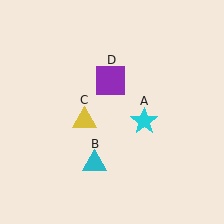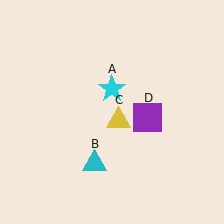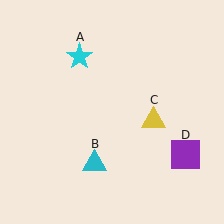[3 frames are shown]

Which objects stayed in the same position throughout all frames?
Cyan triangle (object B) remained stationary.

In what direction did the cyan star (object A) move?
The cyan star (object A) moved up and to the left.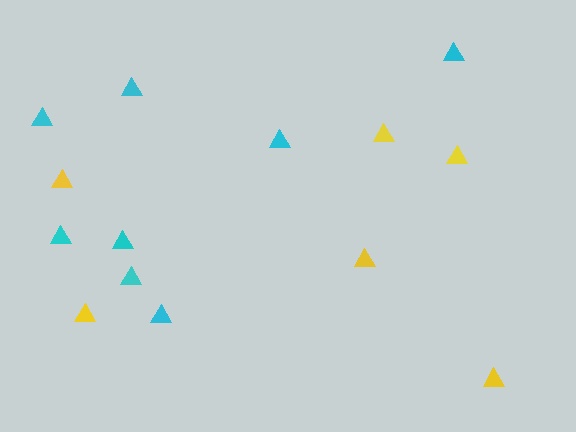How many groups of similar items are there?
There are 2 groups: one group of yellow triangles (6) and one group of cyan triangles (8).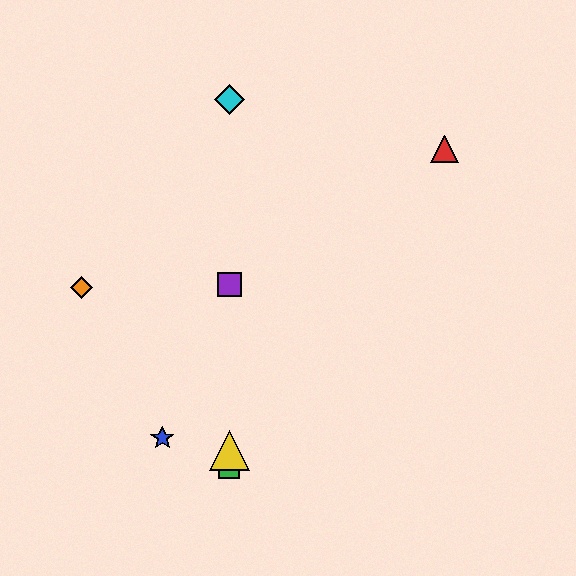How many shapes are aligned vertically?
4 shapes (the green square, the yellow triangle, the purple square, the cyan diamond) are aligned vertically.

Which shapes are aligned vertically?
The green square, the yellow triangle, the purple square, the cyan diamond are aligned vertically.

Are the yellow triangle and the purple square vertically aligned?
Yes, both are at x≈229.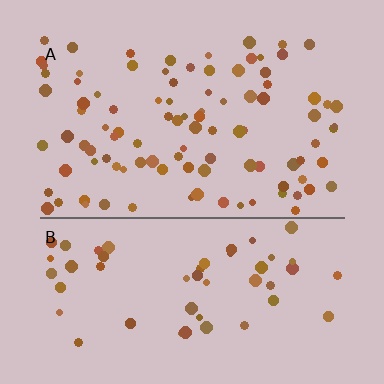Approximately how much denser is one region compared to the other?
Approximately 1.8× — region A over region B.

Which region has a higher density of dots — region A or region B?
A (the top).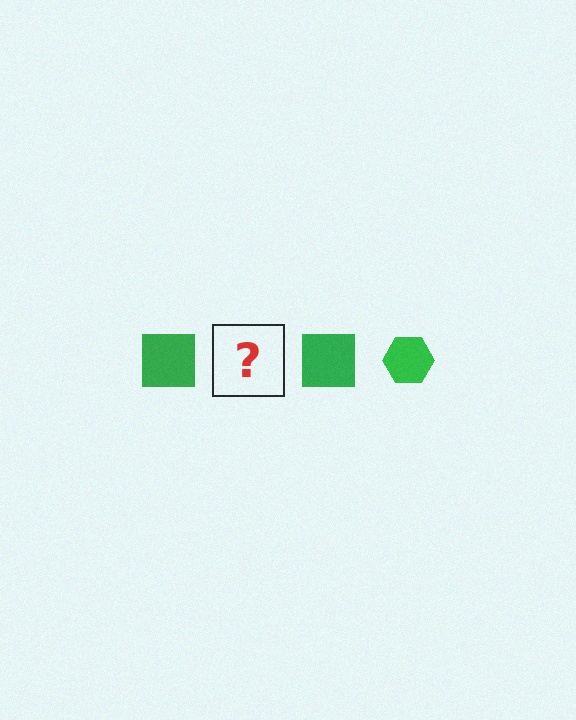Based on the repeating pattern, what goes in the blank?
The blank should be a green hexagon.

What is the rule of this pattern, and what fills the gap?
The rule is that the pattern cycles through square, hexagon shapes in green. The gap should be filled with a green hexagon.